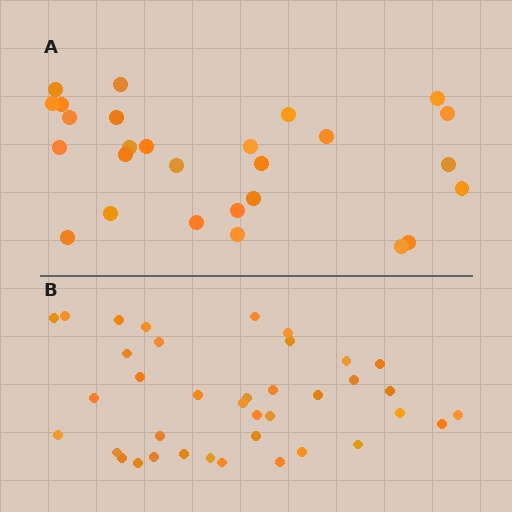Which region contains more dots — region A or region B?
Region B (the bottom region) has more dots.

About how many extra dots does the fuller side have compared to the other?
Region B has roughly 12 or so more dots than region A.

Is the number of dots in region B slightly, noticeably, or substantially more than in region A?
Region B has noticeably more, but not dramatically so. The ratio is roughly 1.4 to 1.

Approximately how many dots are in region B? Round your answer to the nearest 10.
About 40 dots. (The exact count is 38, which rounds to 40.)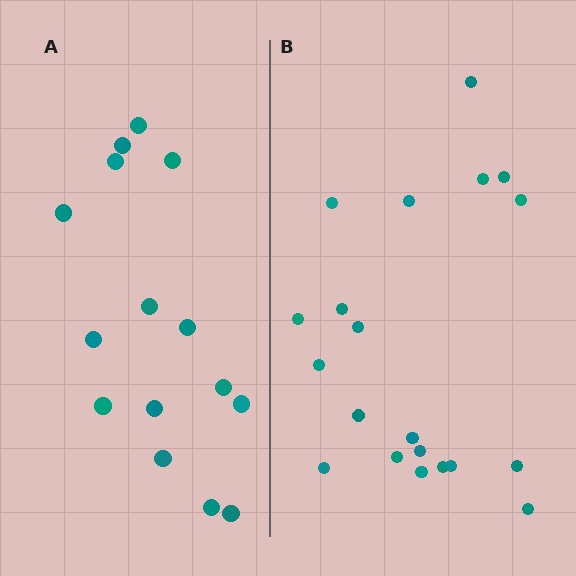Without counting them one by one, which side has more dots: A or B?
Region B (the right region) has more dots.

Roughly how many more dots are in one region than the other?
Region B has about 5 more dots than region A.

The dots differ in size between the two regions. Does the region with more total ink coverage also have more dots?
No. Region A has more total ink coverage because its dots are larger, but region B actually contains more individual dots. Total area can be misleading — the number of items is what matters here.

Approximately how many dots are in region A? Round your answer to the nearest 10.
About 20 dots. (The exact count is 15, which rounds to 20.)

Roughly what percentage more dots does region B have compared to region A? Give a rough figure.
About 35% more.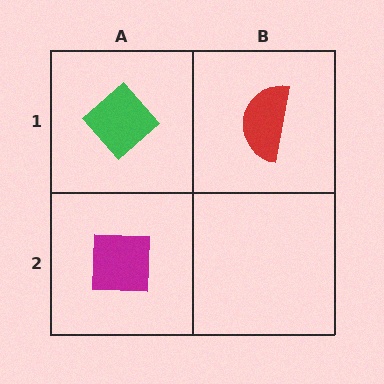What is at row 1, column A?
A green diamond.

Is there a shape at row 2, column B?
No, that cell is empty.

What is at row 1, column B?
A red semicircle.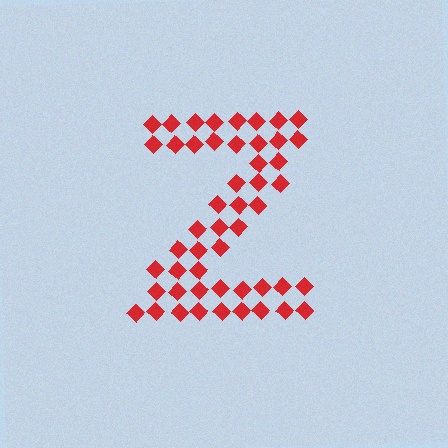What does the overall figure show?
The overall figure shows the letter Z.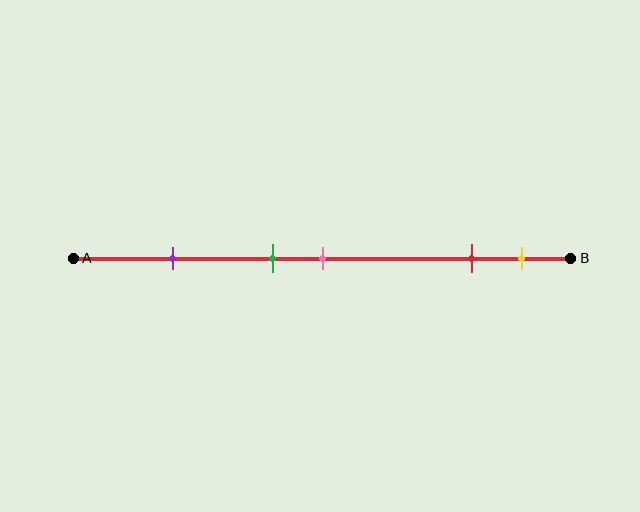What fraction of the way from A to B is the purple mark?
The purple mark is approximately 20% (0.2) of the way from A to B.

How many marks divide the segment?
There are 5 marks dividing the segment.